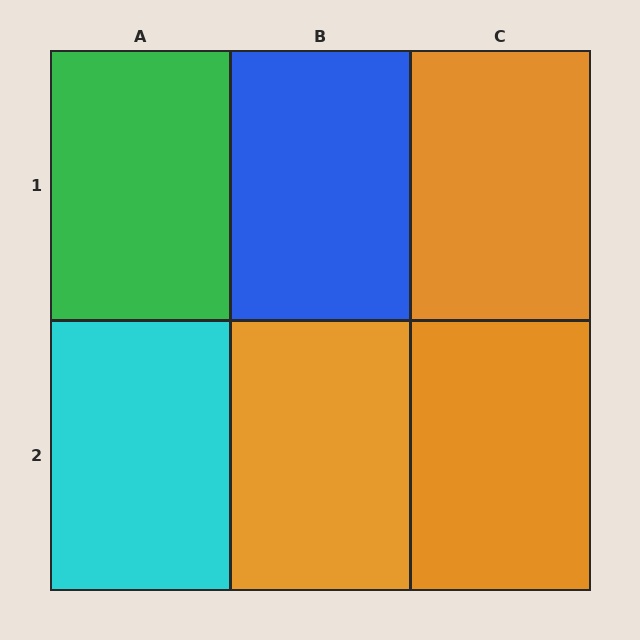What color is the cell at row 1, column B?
Blue.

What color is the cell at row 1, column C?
Orange.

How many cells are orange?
3 cells are orange.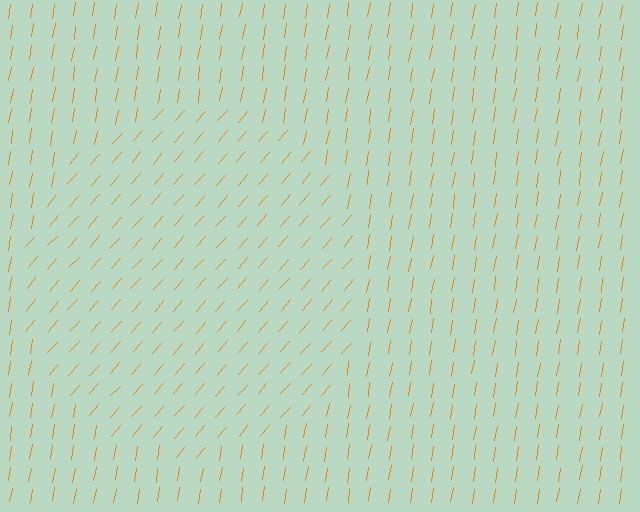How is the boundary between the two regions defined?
The boundary is defined purely by a change in line orientation (approximately 33 degrees difference). All lines are the same color and thickness.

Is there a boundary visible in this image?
Yes, there is a texture boundary formed by a change in line orientation.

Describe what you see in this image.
The image is filled with small orange line segments. A circle region in the image has lines oriented differently from the surrounding lines, creating a visible texture boundary.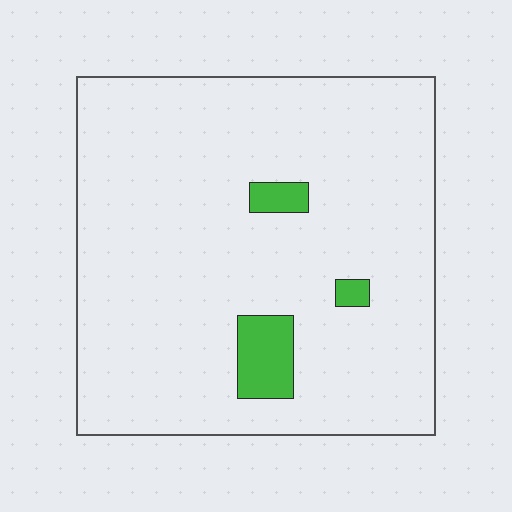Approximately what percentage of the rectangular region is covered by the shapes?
Approximately 5%.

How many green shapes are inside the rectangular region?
3.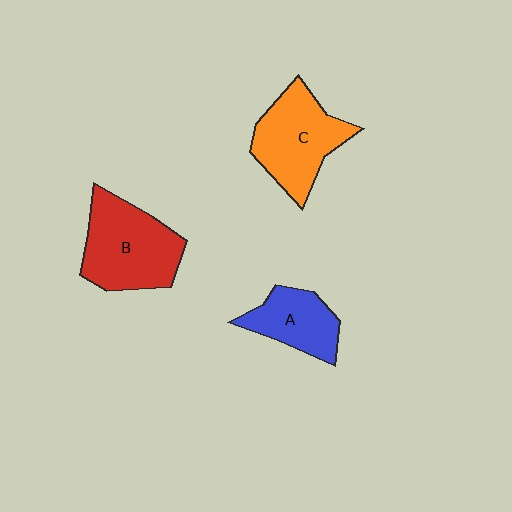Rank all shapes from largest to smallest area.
From largest to smallest: B (red), C (orange), A (blue).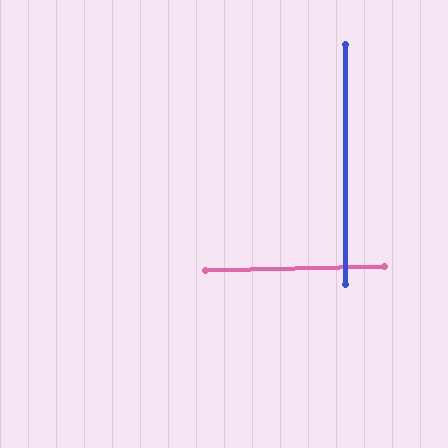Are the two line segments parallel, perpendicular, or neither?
Perpendicular — they meet at approximately 89°.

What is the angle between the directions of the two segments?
Approximately 89 degrees.